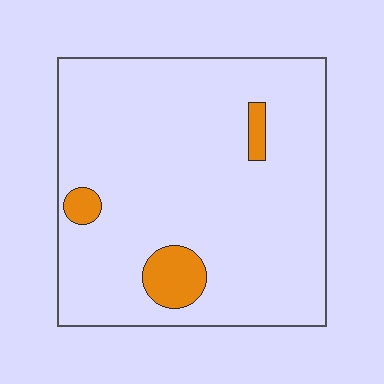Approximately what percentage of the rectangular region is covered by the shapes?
Approximately 10%.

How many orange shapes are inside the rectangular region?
3.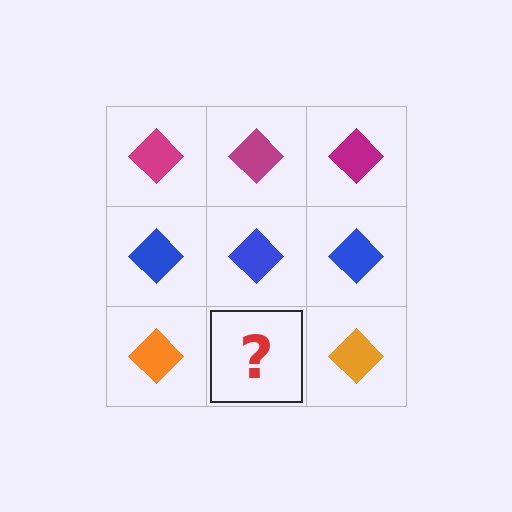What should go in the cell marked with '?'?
The missing cell should contain an orange diamond.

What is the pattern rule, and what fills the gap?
The rule is that each row has a consistent color. The gap should be filled with an orange diamond.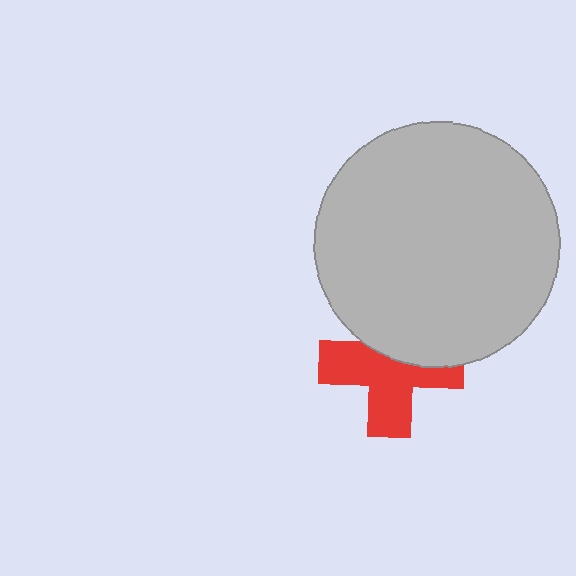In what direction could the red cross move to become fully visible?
The red cross could move down. That would shift it out from behind the light gray circle entirely.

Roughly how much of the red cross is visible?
About half of it is visible (roughly 62%).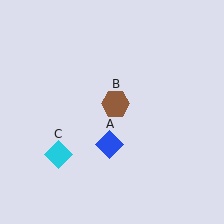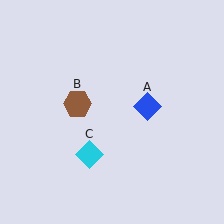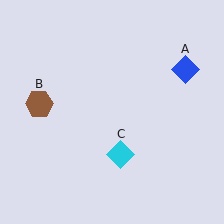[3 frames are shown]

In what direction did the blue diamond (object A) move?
The blue diamond (object A) moved up and to the right.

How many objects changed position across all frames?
3 objects changed position: blue diamond (object A), brown hexagon (object B), cyan diamond (object C).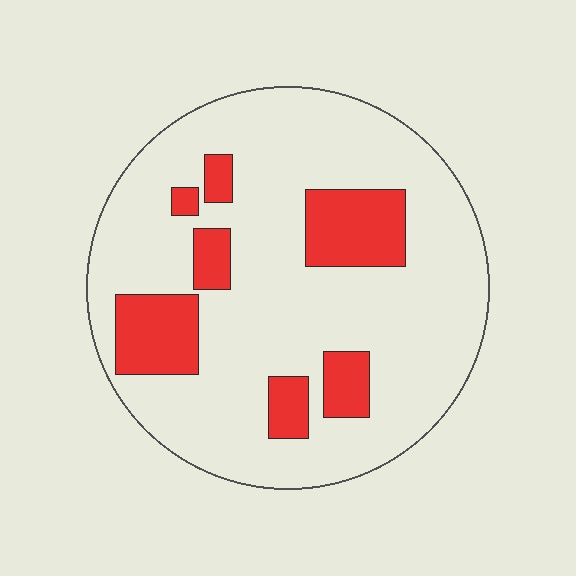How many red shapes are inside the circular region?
7.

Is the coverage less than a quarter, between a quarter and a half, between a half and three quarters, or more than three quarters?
Less than a quarter.